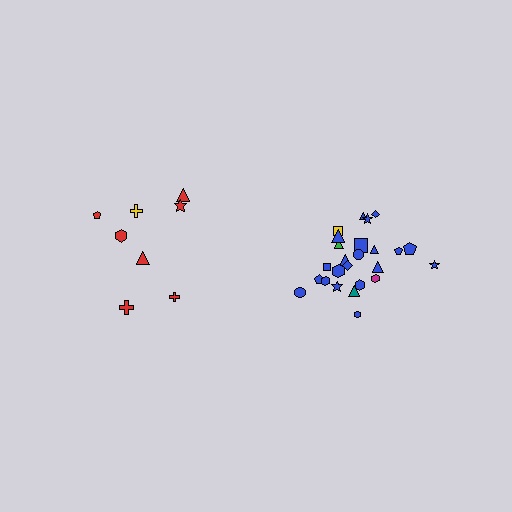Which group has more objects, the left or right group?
The right group.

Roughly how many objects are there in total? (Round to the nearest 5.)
Roughly 35 objects in total.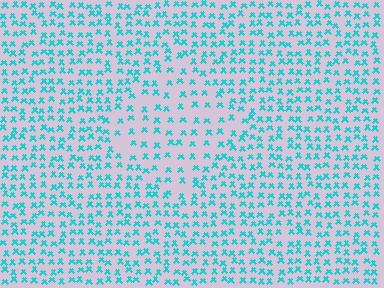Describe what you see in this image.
The image contains small cyan elements arranged at two different densities. A diamond-shaped region is visible where the elements are less densely packed than the surrounding area.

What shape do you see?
I see a diamond.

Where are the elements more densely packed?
The elements are more densely packed outside the diamond boundary.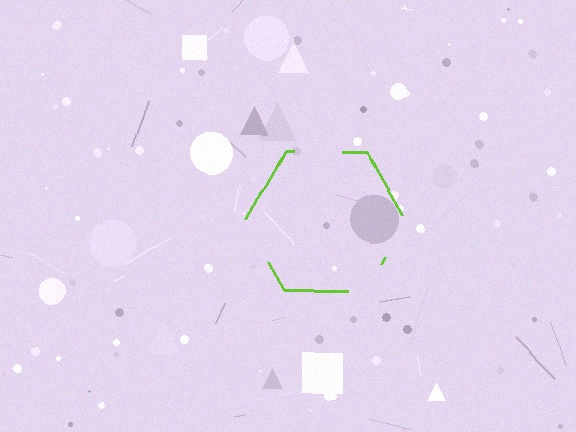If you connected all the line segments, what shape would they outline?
They would outline a hexagon.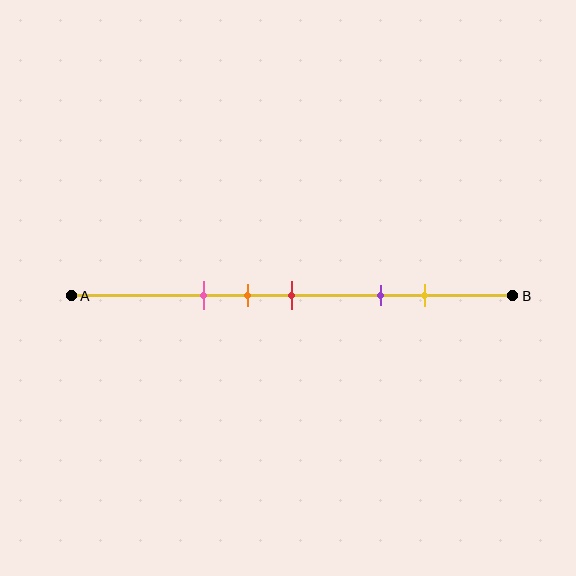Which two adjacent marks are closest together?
The orange and red marks are the closest adjacent pair.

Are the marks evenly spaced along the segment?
No, the marks are not evenly spaced.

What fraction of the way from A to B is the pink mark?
The pink mark is approximately 30% (0.3) of the way from A to B.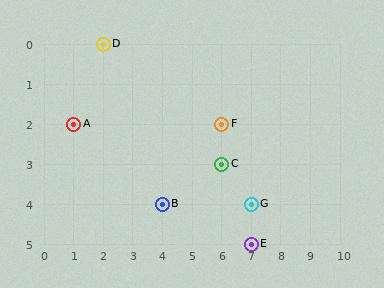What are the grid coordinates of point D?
Point D is at grid coordinates (2, 0).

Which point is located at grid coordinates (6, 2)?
Point F is at (6, 2).